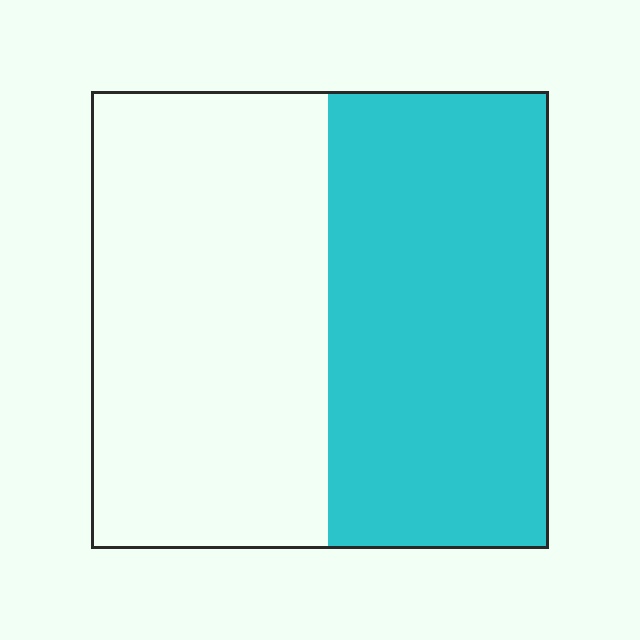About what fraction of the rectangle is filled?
About one half (1/2).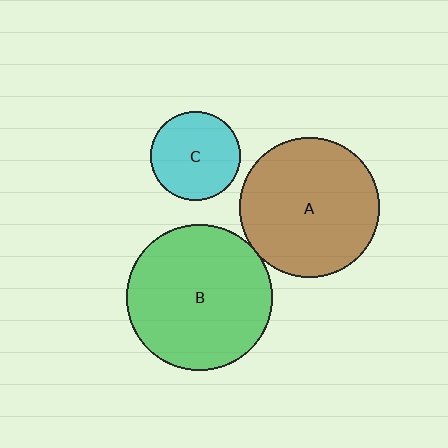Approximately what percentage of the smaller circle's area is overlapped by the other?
Approximately 5%.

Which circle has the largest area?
Circle B (green).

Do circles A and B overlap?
Yes.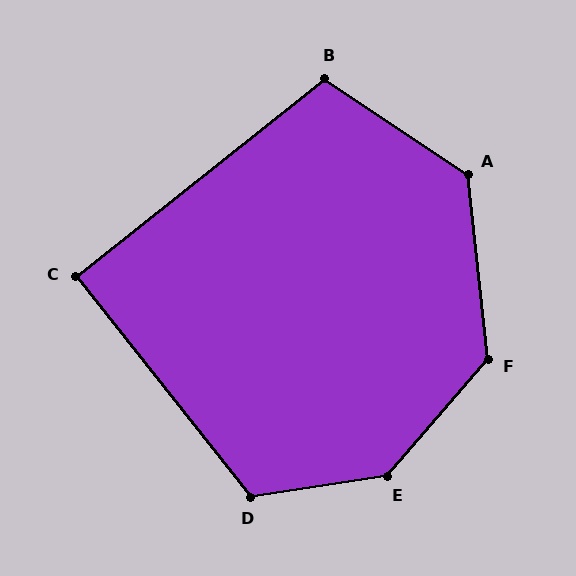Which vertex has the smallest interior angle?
C, at approximately 90 degrees.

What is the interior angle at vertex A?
Approximately 130 degrees (obtuse).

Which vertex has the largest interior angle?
E, at approximately 140 degrees.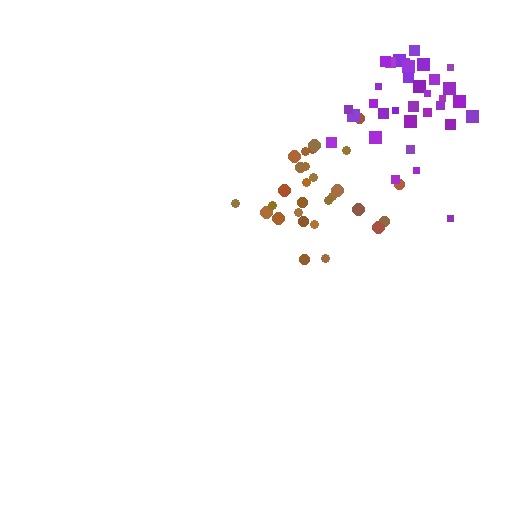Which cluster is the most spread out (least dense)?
Purple.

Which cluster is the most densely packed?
Brown.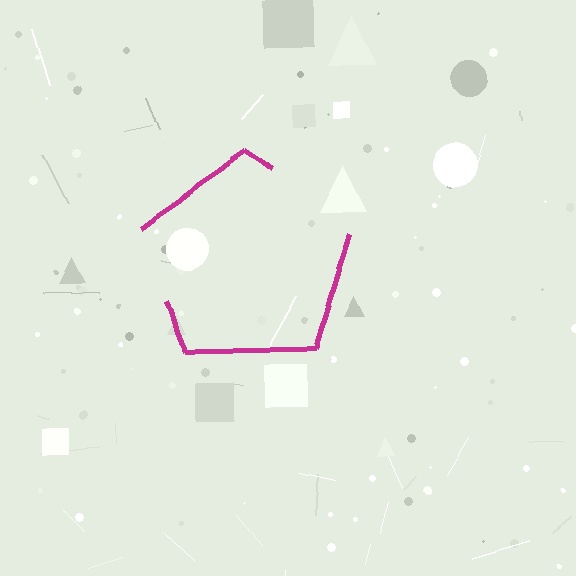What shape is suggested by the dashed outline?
The dashed outline suggests a pentagon.